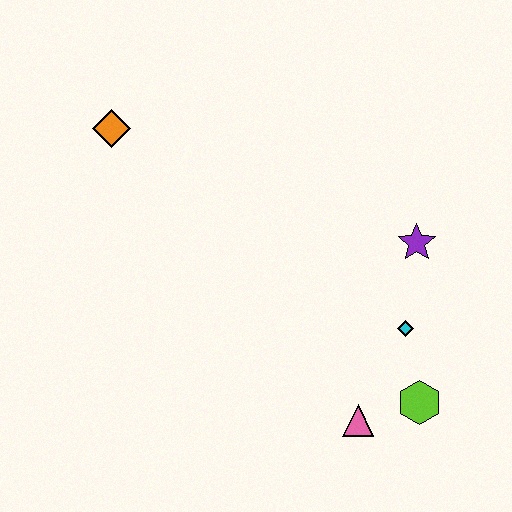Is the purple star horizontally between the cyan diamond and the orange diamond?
No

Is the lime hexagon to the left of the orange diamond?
No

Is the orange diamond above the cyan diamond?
Yes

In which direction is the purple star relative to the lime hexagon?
The purple star is above the lime hexagon.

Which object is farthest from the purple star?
The orange diamond is farthest from the purple star.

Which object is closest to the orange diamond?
The purple star is closest to the orange diamond.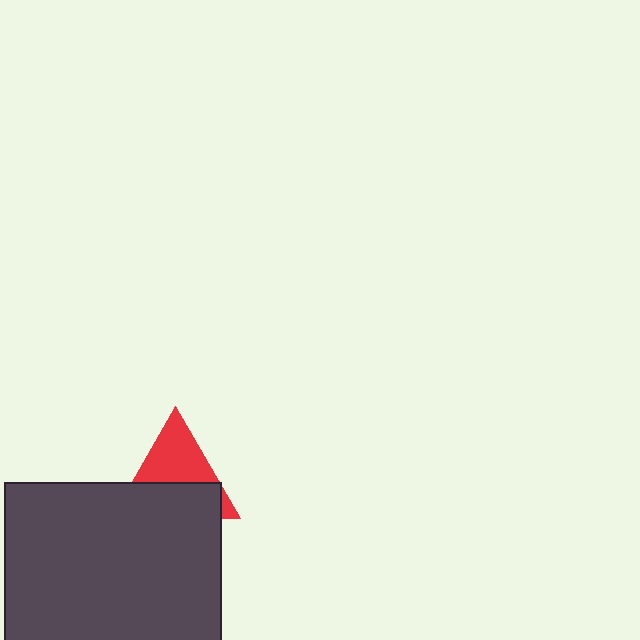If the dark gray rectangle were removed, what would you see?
You would see the complete red triangle.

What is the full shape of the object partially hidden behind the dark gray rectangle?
The partially hidden object is a red triangle.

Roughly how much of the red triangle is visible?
About half of it is visible (roughly 49%).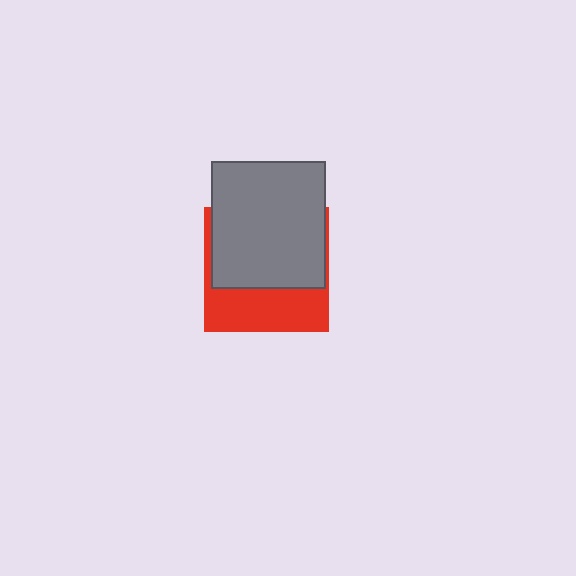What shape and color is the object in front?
The object in front is a gray rectangle.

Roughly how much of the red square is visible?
A small part of it is visible (roughly 40%).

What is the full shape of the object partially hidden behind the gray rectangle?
The partially hidden object is a red square.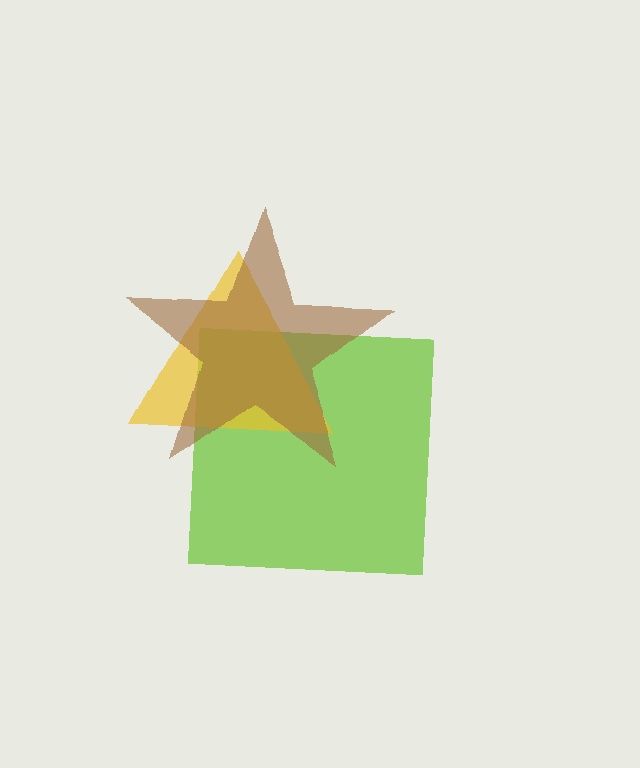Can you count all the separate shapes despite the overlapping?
Yes, there are 3 separate shapes.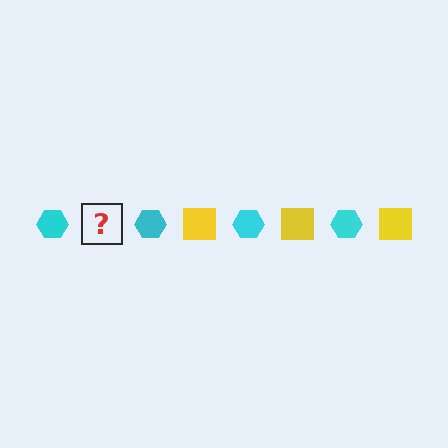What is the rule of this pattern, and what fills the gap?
The rule is that the pattern alternates between cyan hexagon and yellow square. The gap should be filled with a yellow square.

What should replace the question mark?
The question mark should be replaced with a yellow square.